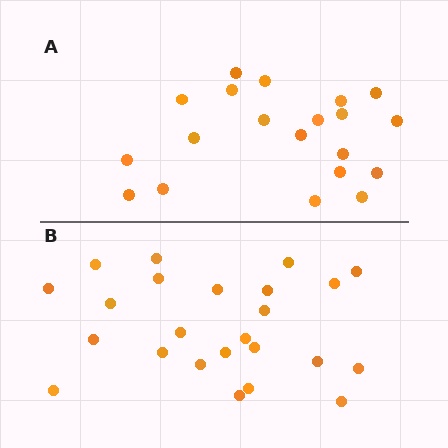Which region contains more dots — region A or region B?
Region B (the bottom region) has more dots.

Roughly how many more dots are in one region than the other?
Region B has about 4 more dots than region A.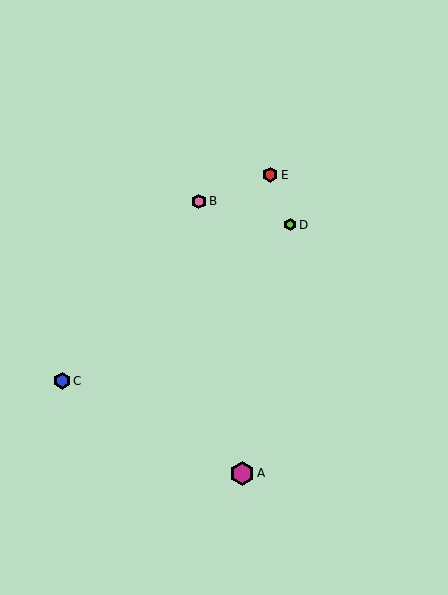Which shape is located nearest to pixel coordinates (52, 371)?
The blue hexagon (labeled C) at (62, 381) is nearest to that location.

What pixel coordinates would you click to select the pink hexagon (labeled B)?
Click at (199, 201) to select the pink hexagon B.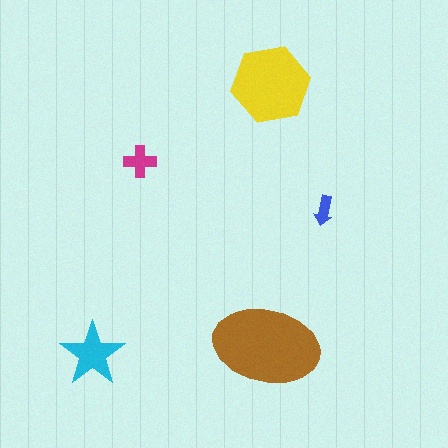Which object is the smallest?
The blue arrow.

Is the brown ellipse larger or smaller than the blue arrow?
Larger.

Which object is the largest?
The brown ellipse.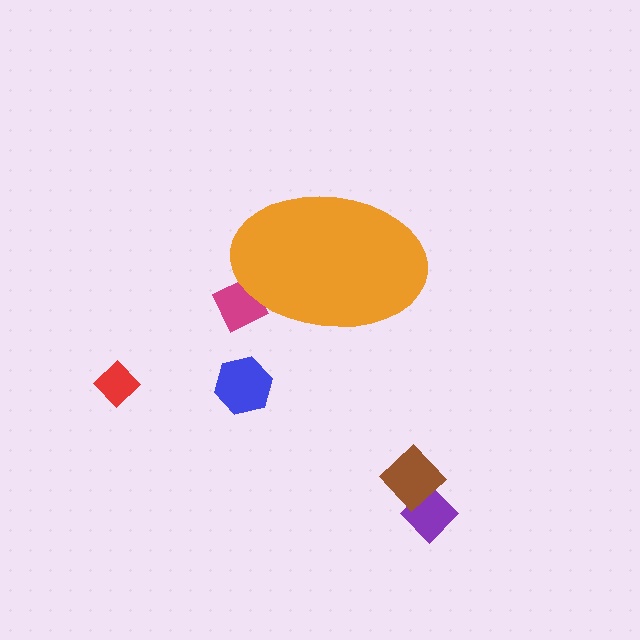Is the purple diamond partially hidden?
No, the purple diamond is fully visible.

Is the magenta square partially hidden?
Yes, the magenta square is partially hidden behind the orange ellipse.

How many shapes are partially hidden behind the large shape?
1 shape is partially hidden.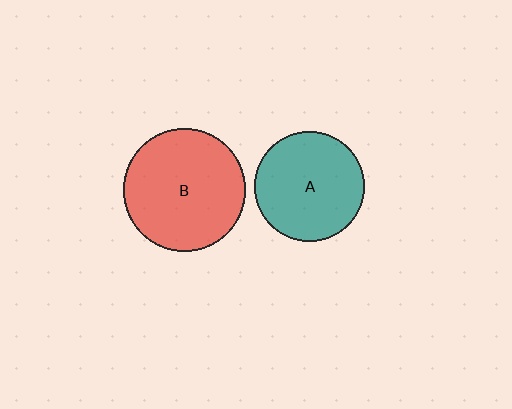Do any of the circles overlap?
No, none of the circles overlap.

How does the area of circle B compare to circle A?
Approximately 1.2 times.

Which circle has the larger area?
Circle B (red).